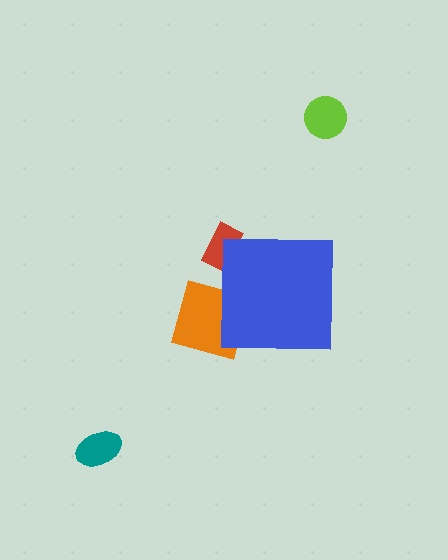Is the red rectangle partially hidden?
Yes, the red rectangle is partially hidden behind the blue square.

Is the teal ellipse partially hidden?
No, the teal ellipse is fully visible.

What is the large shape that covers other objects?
A blue square.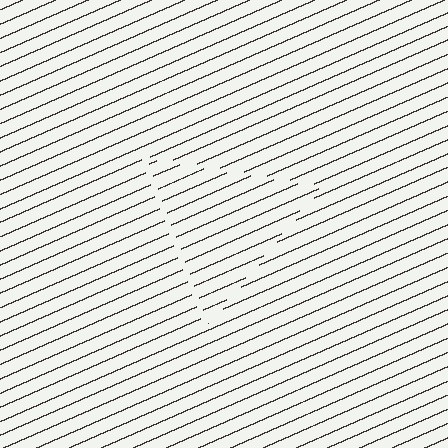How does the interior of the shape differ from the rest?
The interior of the shape contains the same grating, shifted by half a period — the contour is defined by the phase discontinuity where line-ends from the inner and outer gratings abut.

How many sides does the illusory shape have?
3 sides — the line-ends trace a triangle.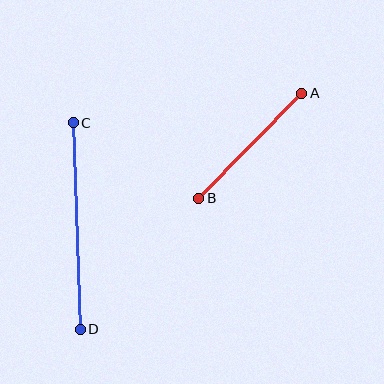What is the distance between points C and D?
The distance is approximately 206 pixels.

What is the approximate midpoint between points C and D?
The midpoint is at approximately (77, 226) pixels.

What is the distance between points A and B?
The distance is approximately 147 pixels.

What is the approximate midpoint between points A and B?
The midpoint is at approximately (250, 146) pixels.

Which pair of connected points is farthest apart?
Points C and D are farthest apart.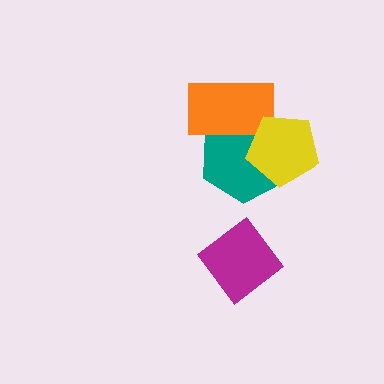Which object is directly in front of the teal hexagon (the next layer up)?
The orange rectangle is directly in front of the teal hexagon.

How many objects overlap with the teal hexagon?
2 objects overlap with the teal hexagon.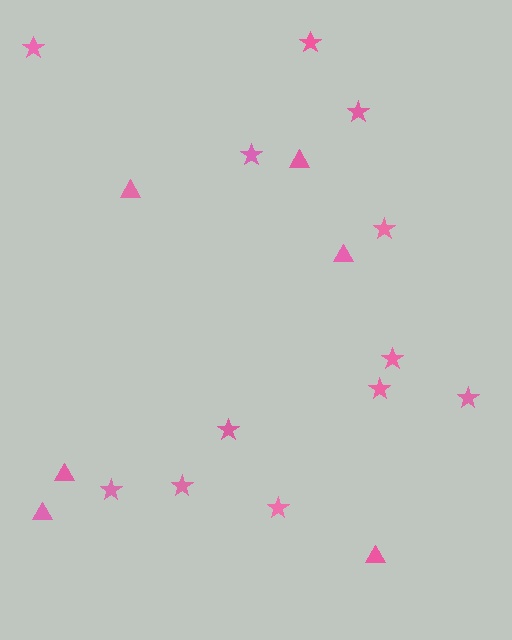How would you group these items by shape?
There are 2 groups: one group of stars (12) and one group of triangles (6).